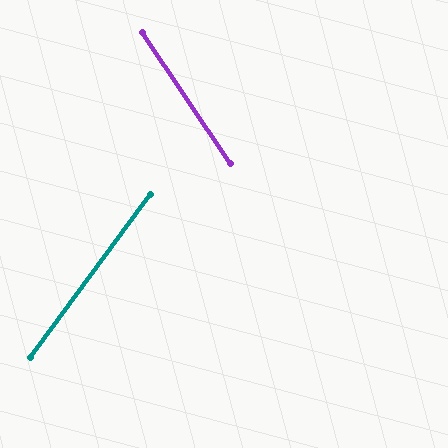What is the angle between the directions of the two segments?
Approximately 70 degrees.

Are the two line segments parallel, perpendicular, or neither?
Neither parallel nor perpendicular — they differ by about 70°.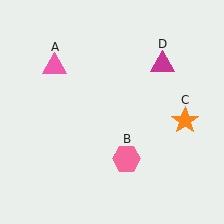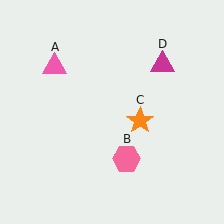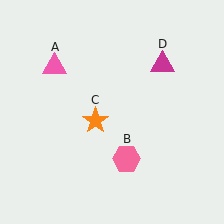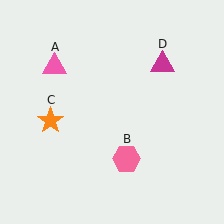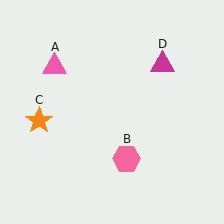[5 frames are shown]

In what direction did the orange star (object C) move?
The orange star (object C) moved left.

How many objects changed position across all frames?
1 object changed position: orange star (object C).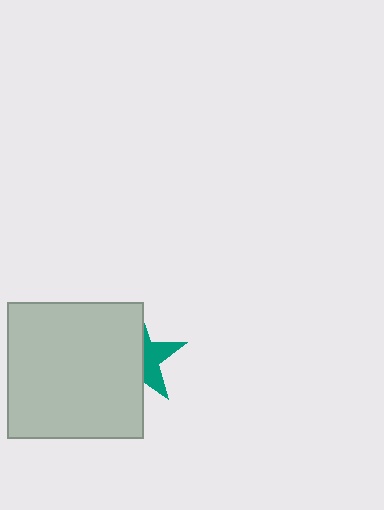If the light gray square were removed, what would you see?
You would see the complete teal star.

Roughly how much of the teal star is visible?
A small part of it is visible (roughly 40%).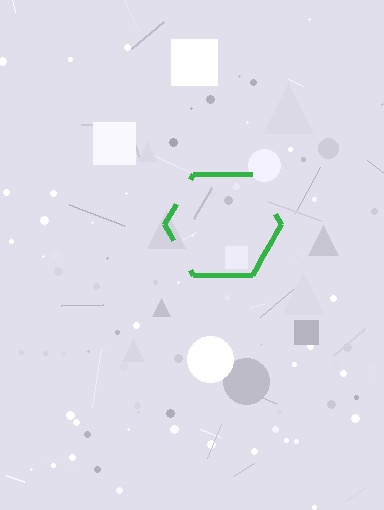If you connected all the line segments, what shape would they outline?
They would outline a hexagon.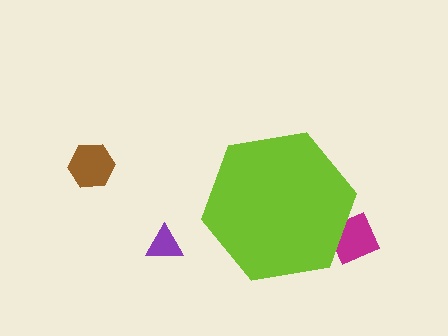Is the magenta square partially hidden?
Yes, the magenta square is partially hidden behind the lime hexagon.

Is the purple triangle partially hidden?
No, the purple triangle is fully visible.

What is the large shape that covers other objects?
A lime hexagon.